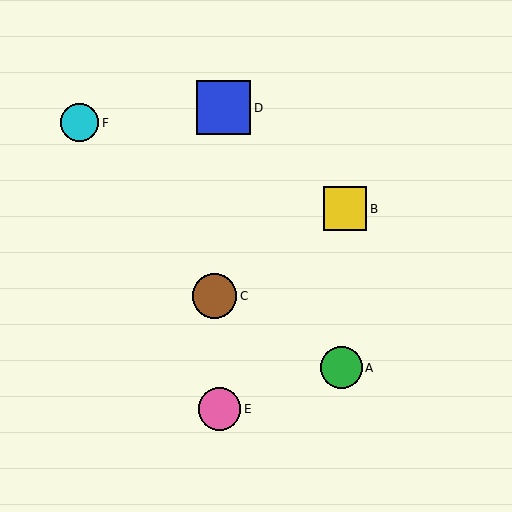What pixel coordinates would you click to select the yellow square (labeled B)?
Click at (345, 209) to select the yellow square B.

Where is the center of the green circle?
The center of the green circle is at (341, 368).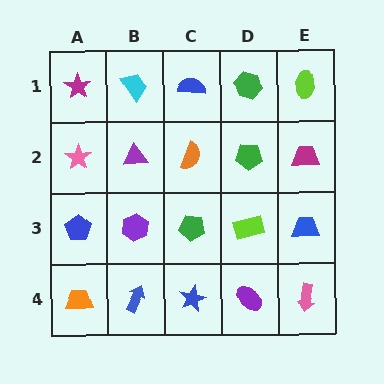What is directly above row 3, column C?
An orange semicircle.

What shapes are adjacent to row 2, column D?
A green hexagon (row 1, column D), a lime rectangle (row 3, column D), an orange semicircle (row 2, column C), a magenta trapezoid (row 2, column E).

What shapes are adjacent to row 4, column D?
A lime rectangle (row 3, column D), a blue star (row 4, column C), a pink arrow (row 4, column E).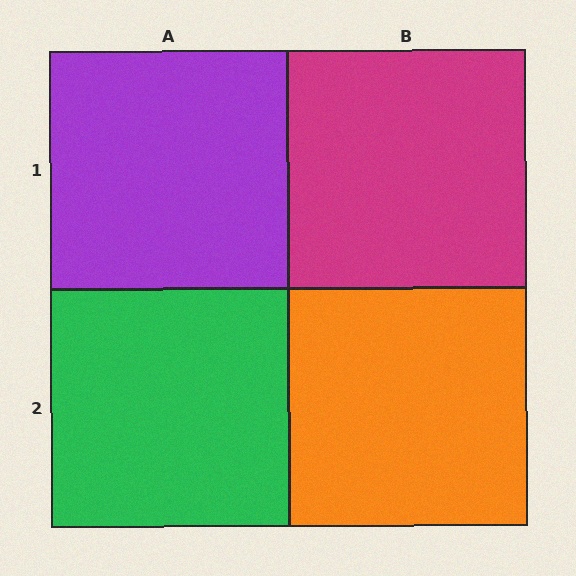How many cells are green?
1 cell is green.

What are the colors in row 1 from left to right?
Purple, magenta.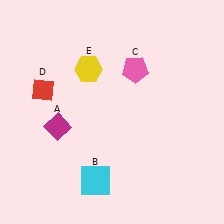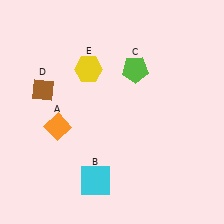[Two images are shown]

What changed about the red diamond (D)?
In Image 1, D is red. In Image 2, it changed to brown.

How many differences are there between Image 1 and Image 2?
There are 3 differences between the two images.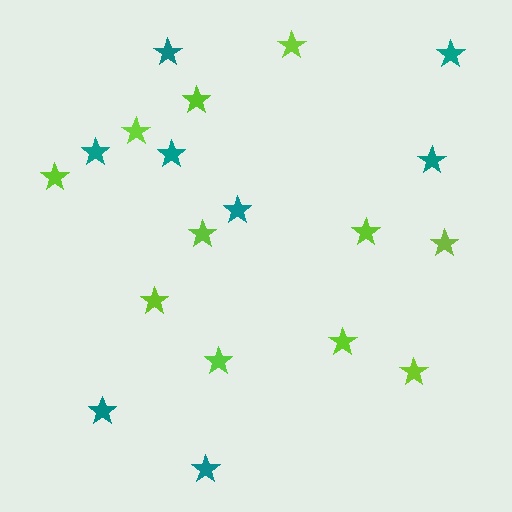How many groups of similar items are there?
There are 2 groups: one group of teal stars (8) and one group of lime stars (11).